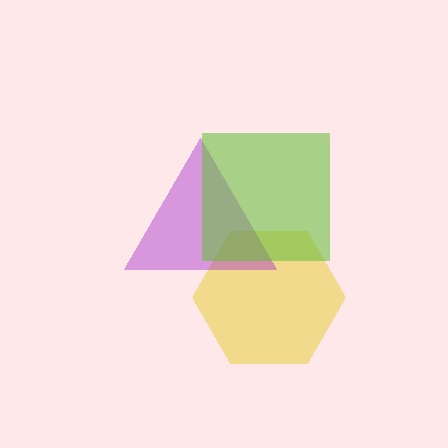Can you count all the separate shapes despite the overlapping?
Yes, there are 3 separate shapes.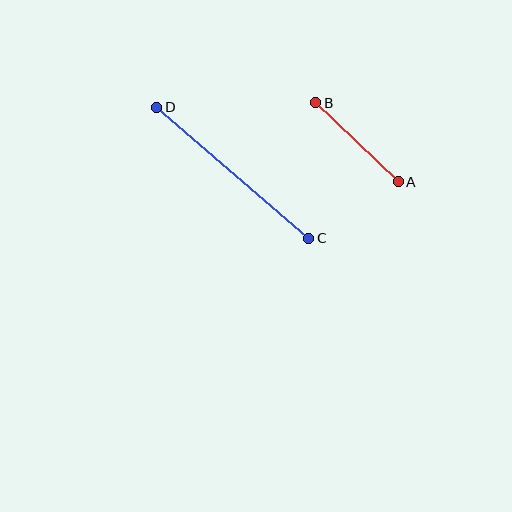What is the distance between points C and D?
The distance is approximately 201 pixels.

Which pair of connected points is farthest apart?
Points C and D are farthest apart.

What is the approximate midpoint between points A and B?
The midpoint is at approximately (357, 142) pixels.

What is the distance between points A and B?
The distance is approximately 114 pixels.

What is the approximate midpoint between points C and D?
The midpoint is at approximately (233, 173) pixels.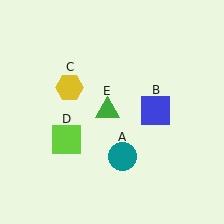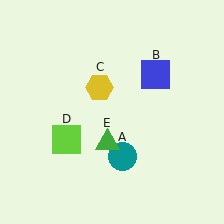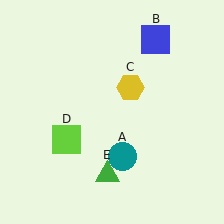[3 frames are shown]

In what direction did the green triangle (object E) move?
The green triangle (object E) moved down.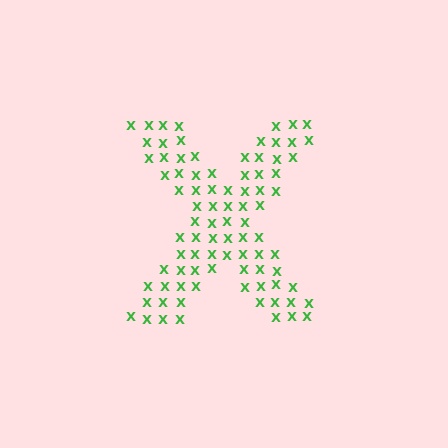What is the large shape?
The large shape is the letter X.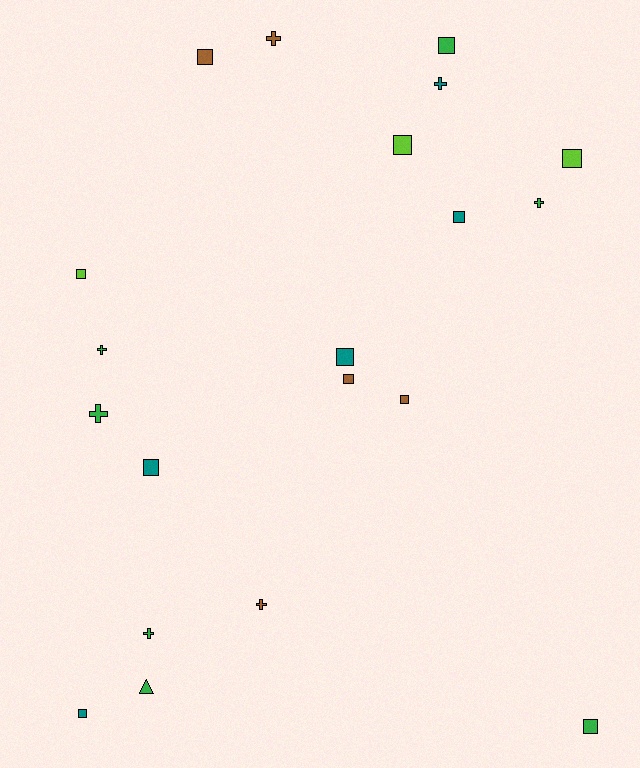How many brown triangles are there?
There are no brown triangles.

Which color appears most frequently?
Green, with 7 objects.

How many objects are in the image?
There are 20 objects.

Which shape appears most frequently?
Square, with 12 objects.